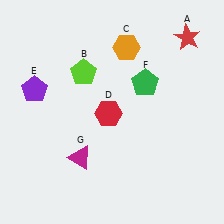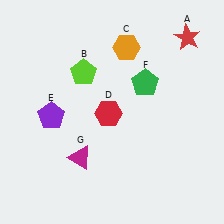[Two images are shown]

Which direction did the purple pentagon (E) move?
The purple pentagon (E) moved down.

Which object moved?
The purple pentagon (E) moved down.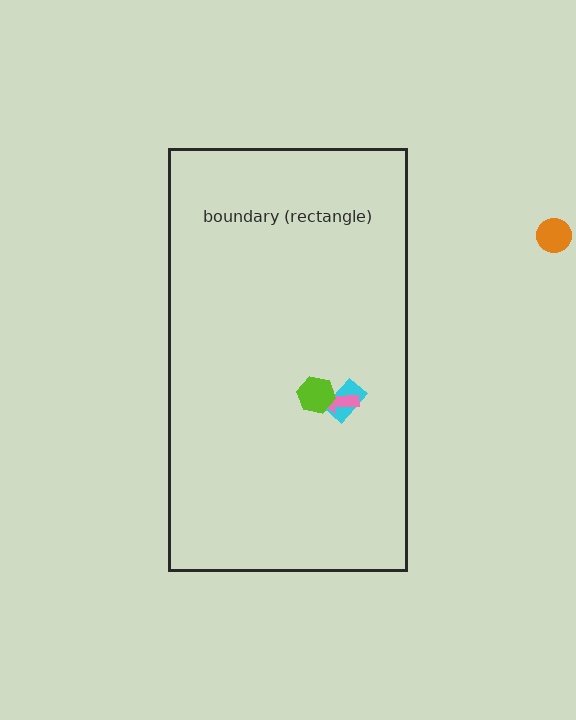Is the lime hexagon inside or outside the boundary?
Inside.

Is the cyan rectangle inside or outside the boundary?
Inside.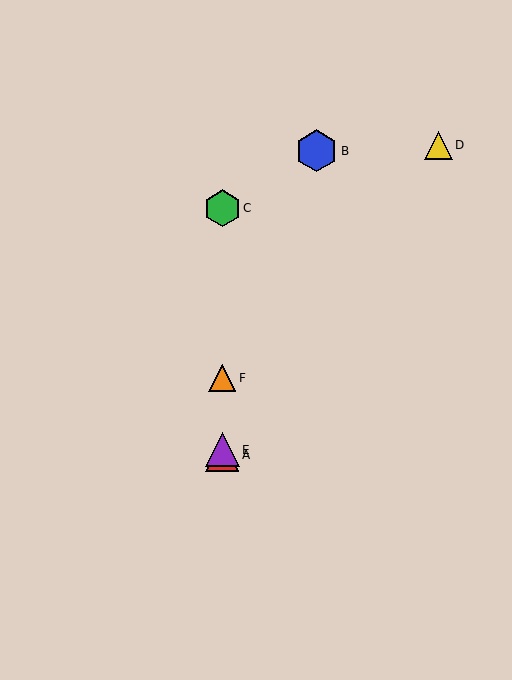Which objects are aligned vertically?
Objects A, C, E, F are aligned vertically.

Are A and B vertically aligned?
No, A is at x≈222 and B is at x≈317.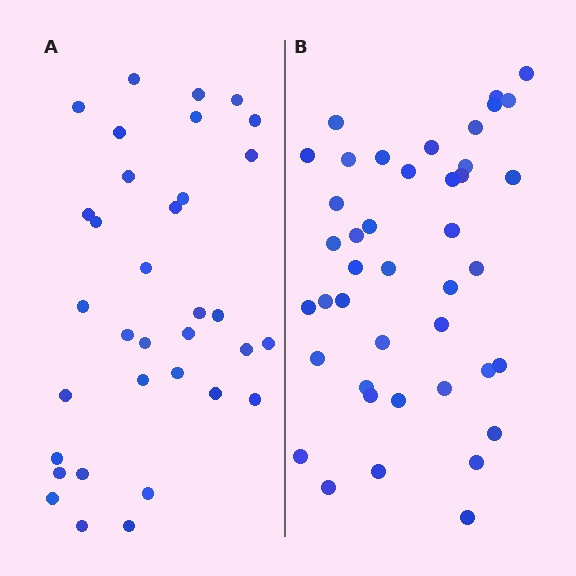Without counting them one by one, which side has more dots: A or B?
Region B (the right region) has more dots.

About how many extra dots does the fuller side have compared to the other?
Region B has roughly 8 or so more dots than region A.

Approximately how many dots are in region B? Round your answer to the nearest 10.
About 40 dots. (The exact count is 42, which rounds to 40.)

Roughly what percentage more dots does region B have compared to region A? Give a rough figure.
About 25% more.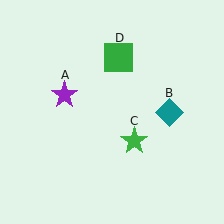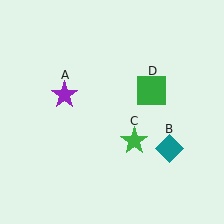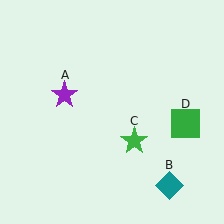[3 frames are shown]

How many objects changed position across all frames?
2 objects changed position: teal diamond (object B), green square (object D).